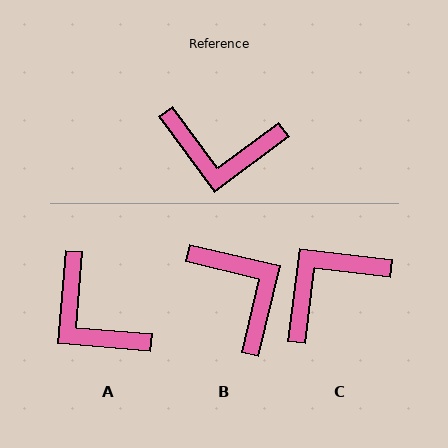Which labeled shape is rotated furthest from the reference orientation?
C, about 133 degrees away.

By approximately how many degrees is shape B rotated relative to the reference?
Approximately 130 degrees counter-clockwise.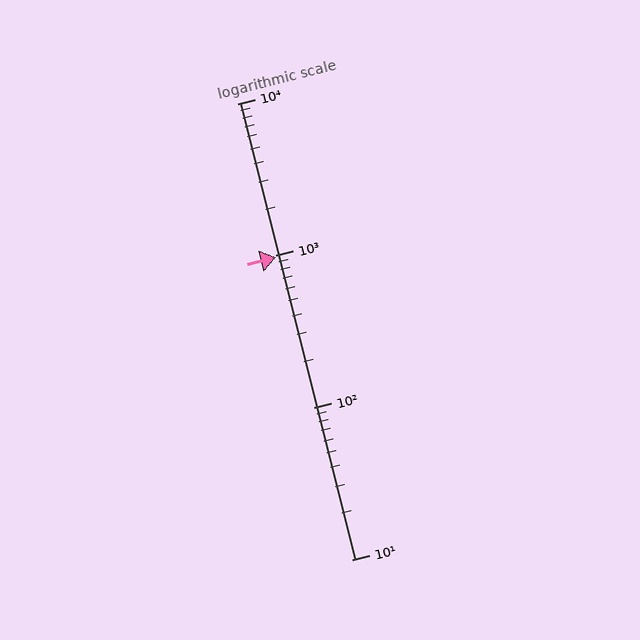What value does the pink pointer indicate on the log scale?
The pointer indicates approximately 970.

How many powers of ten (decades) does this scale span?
The scale spans 3 decades, from 10 to 10000.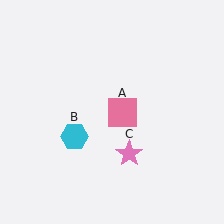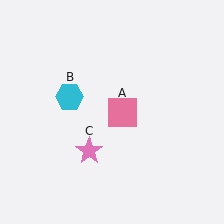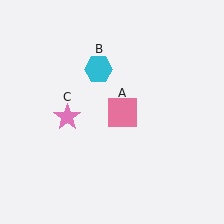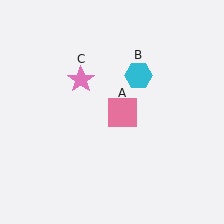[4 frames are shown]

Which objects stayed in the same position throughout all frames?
Pink square (object A) remained stationary.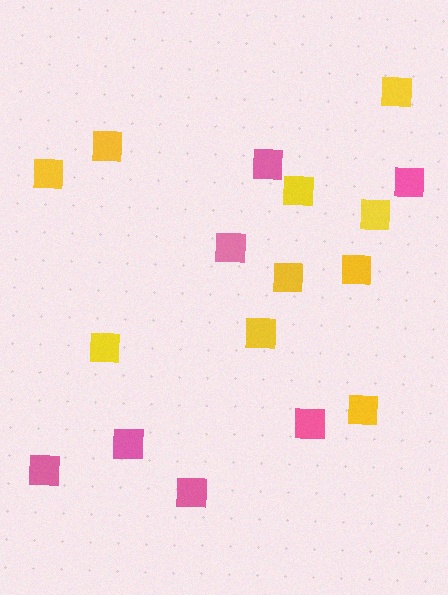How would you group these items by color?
There are 2 groups: one group of yellow squares (10) and one group of pink squares (7).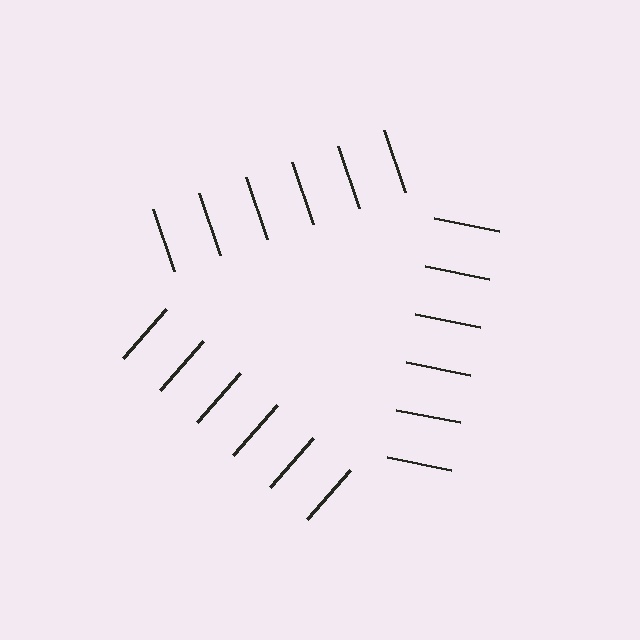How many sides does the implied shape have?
3 sides — the line-ends trace a triangle.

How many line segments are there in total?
18 — 6 along each of the 3 edges.